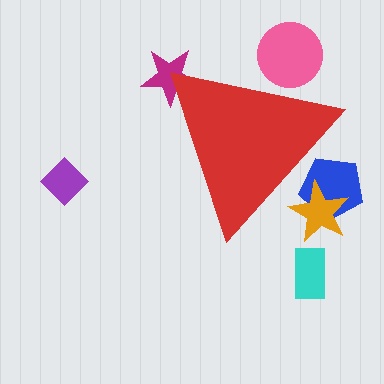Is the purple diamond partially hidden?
No, the purple diamond is fully visible.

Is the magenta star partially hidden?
Yes, the magenta star is partially hidden behind the red triangle.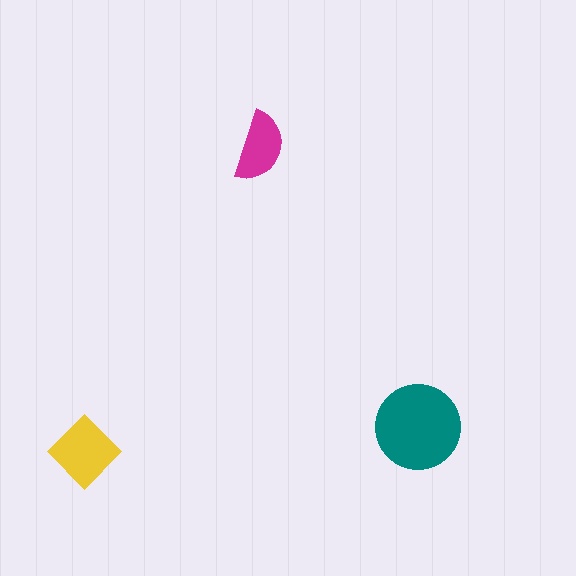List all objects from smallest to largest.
The magenta semicircle, the yellow diamond, the teal circle.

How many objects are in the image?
There are 3 objects in the image.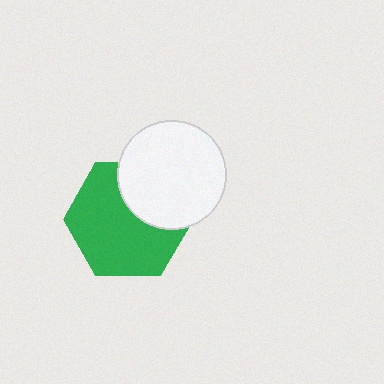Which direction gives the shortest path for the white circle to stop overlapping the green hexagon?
Moving toward the upper-right gives the shortest separation.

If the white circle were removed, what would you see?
You would see the complete green hexagon.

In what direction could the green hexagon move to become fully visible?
The green hexagon could move toward the lower-left. That would shift it out from behind the white circle entirely.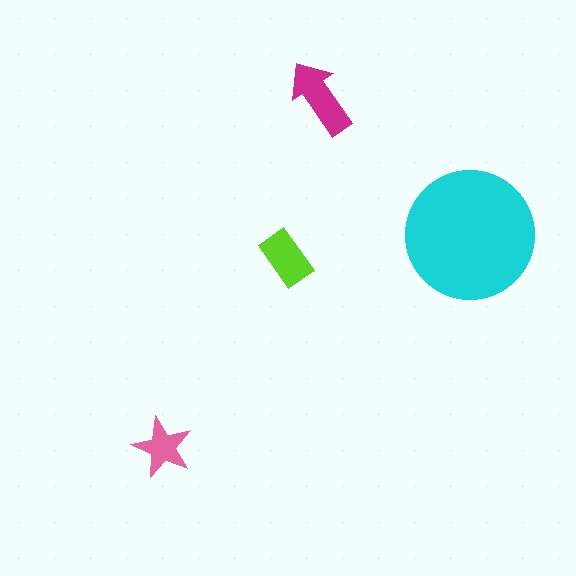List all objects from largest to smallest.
The cyan circle, the magenta arrow, the lime rectangle, the pink star.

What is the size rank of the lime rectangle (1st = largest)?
3rd.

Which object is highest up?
The magenta arrow is topmost.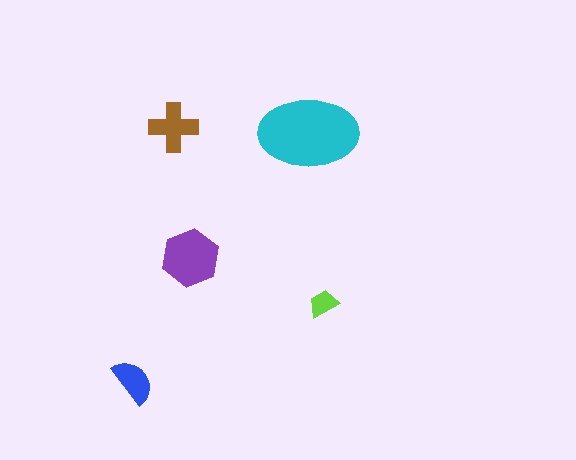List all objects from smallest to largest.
The lime trapezoid, the blue semicircle, the brown cross, the purple hexagon, the cyan ellipse.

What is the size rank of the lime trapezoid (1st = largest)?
5th.